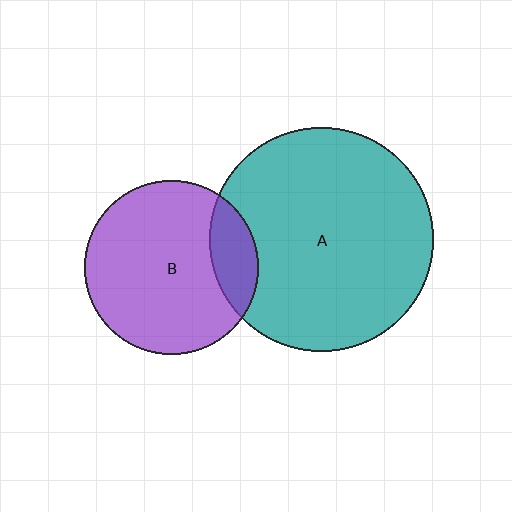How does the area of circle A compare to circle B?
Approximately 1.7 times.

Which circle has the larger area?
Circle A (teal).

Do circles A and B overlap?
Yes.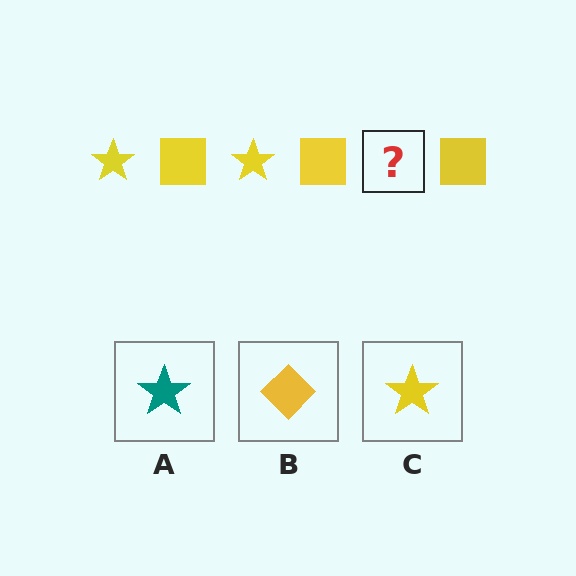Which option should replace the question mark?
Option C.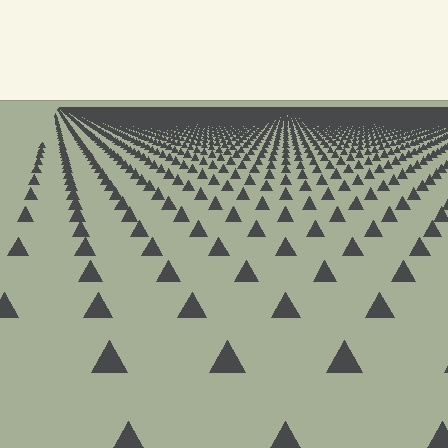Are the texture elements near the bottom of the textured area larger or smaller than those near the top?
Larger. Near the bottom, elements are closer to the viewer and appear at a bigger on-screen size.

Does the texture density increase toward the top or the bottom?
Density increases toward the top.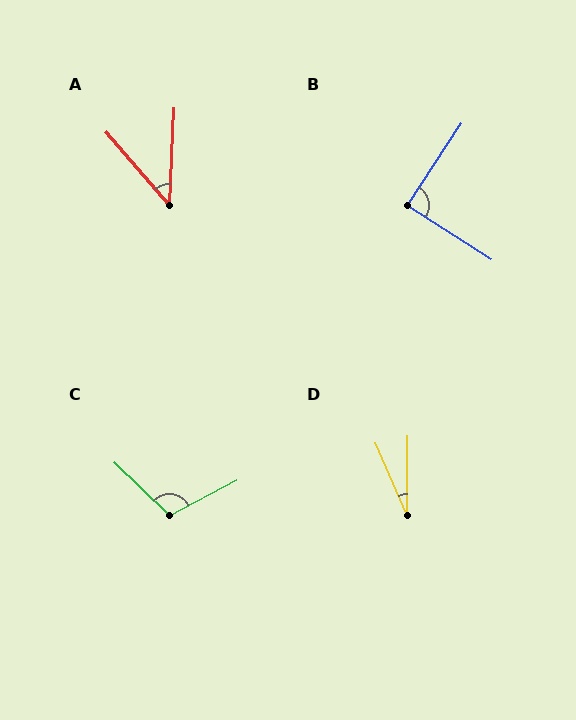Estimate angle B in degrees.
Approximately 89 degrees.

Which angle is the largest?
C, at approximately 109 degrees.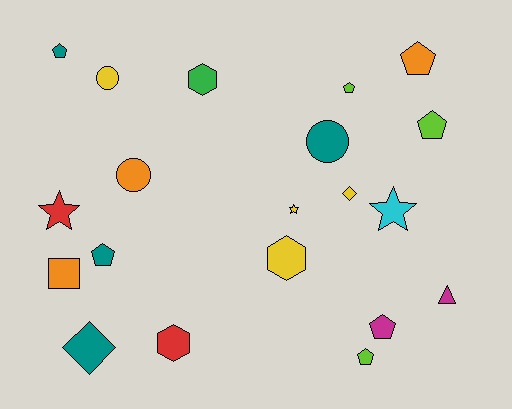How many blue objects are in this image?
There are no blue objects.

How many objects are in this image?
There are 20 objects.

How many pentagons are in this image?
There are 7 pentagons.